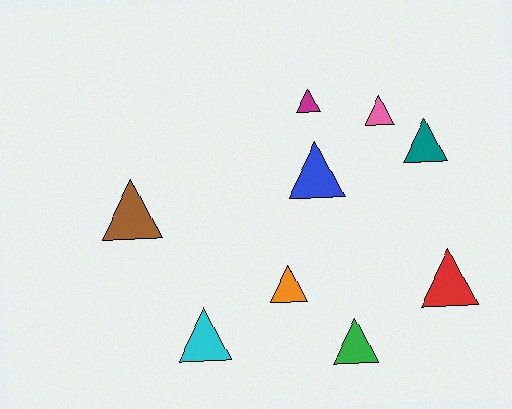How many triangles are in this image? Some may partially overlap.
There are 9 triangles.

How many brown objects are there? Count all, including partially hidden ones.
There is 1 brown object.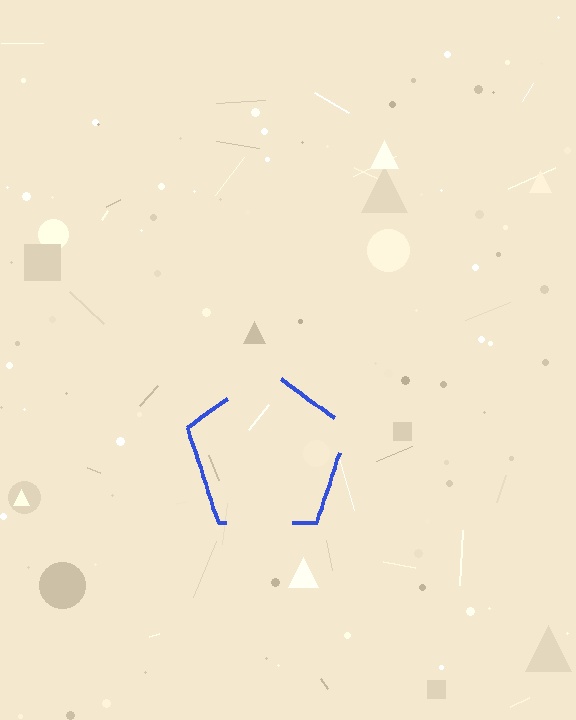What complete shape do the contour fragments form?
The contour fragments form a pentagon.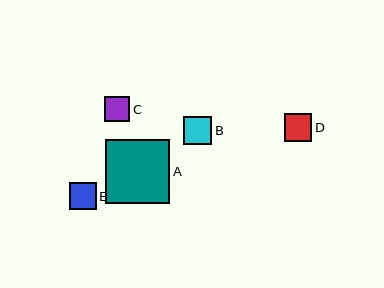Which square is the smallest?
Square C is the smallest with a size of approximately 25 pixels.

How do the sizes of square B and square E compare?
Square B and square E are approximately the same size.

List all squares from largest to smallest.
From largest to smallest: A, B, D, E, C.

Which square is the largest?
Square A is the largest with a size of approximately 64 pixels.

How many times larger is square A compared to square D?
Square A is approximately 2.3 times the size of square D.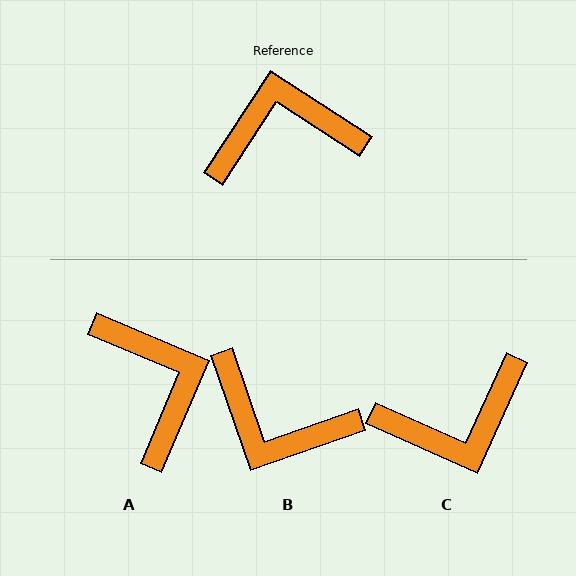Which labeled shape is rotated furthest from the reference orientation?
C, about 171 degrees away.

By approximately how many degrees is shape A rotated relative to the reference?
Approximately 80 degrees clockwise.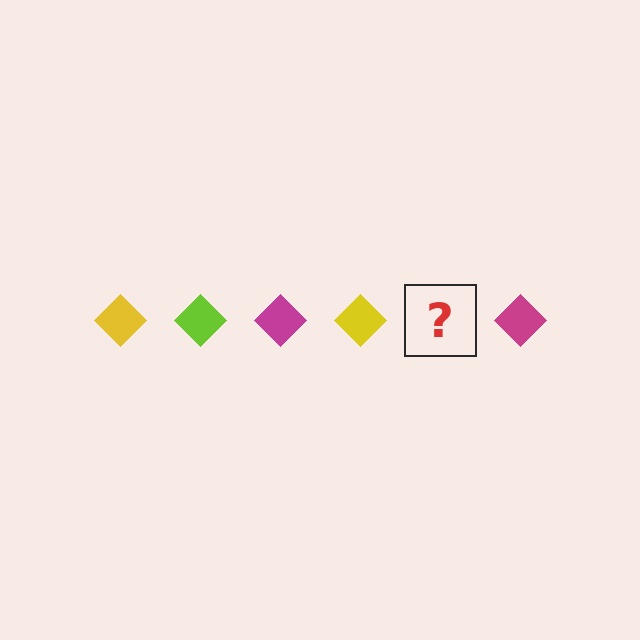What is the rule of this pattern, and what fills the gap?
The rule is that the pattern cycles through yellow, lime, magenta diamonds. The gap should be filled with a lime diamond.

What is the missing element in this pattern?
The missing element is a lime diamond.